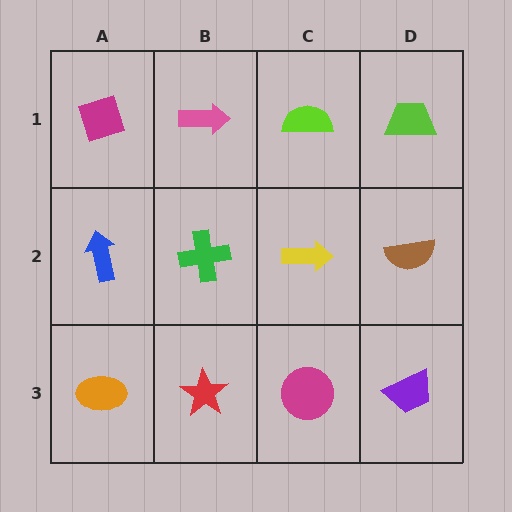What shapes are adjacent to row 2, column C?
A lime semicircle (row 1, column C), a magenta circle (row 3, column C), a green cross (row 2, column B), a brown semicircle (row 2, column D).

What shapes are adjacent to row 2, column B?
A pink arrow (row 1, column B), a red star (row 3, column B), a blue arrow (row 2, column A), a yellow arrow (row 2, column C).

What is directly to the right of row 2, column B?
A yellow arrow.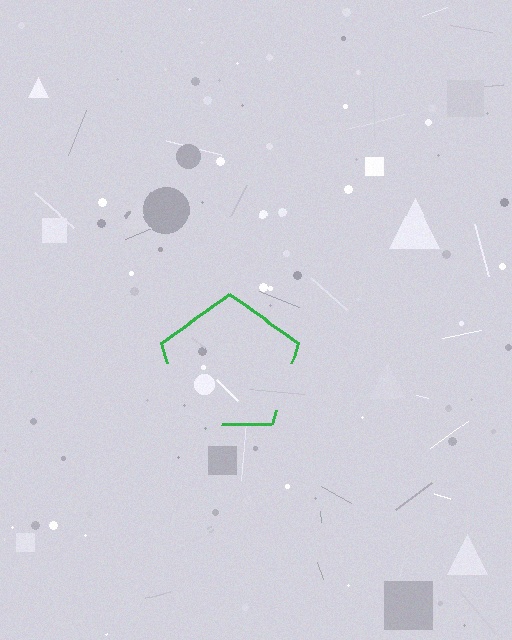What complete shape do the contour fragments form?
The contour fragments form a pentagon.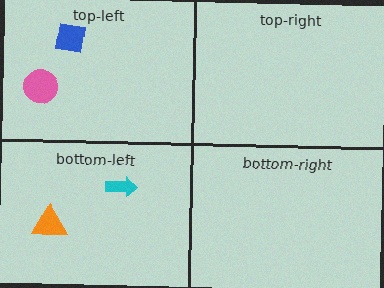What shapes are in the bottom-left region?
The orange triangle, the cyan arrow.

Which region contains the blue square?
The top-left region.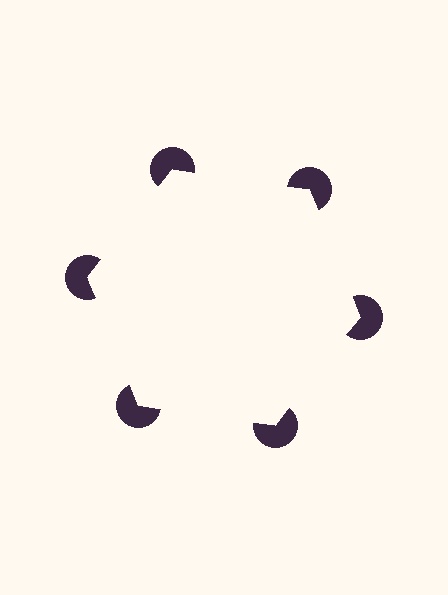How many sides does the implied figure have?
6 sides.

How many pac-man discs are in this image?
There are 6 — one at each vertex of the illusory hexagon.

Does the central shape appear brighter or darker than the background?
It typically appears slightly brighter than the background, even though no actual brightness change is drawn.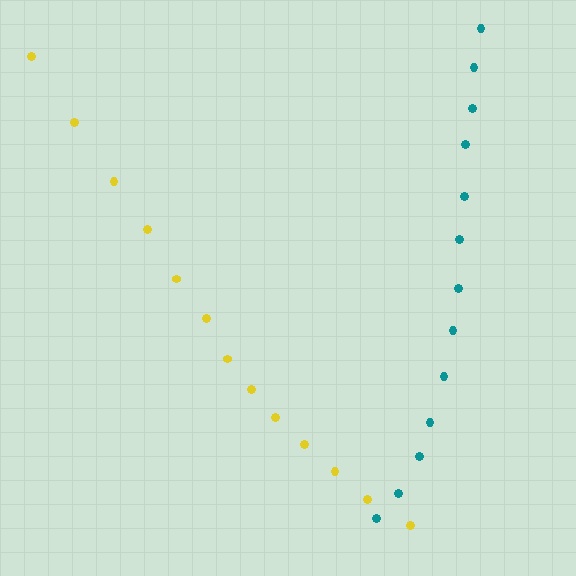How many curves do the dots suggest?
There are 2 distinct paths.